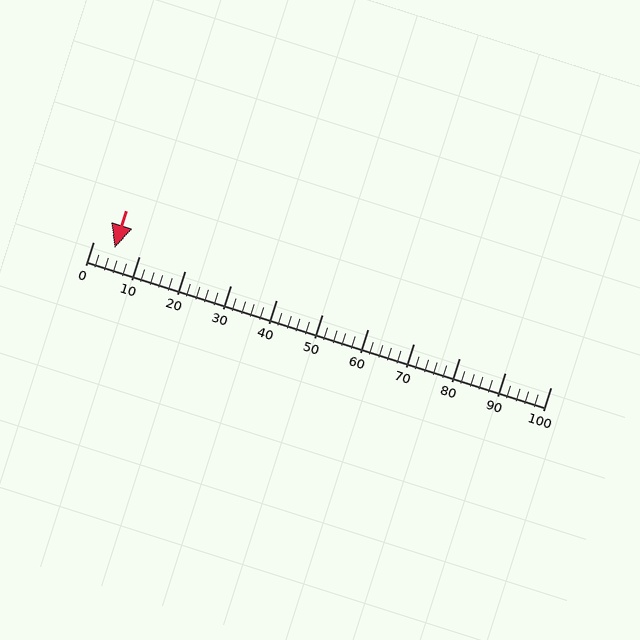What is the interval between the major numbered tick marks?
The major tick marks are spaced 10 units apart.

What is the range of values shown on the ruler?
The ruler shows values from 0 to 100.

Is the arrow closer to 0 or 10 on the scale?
The arrow is closer to 0.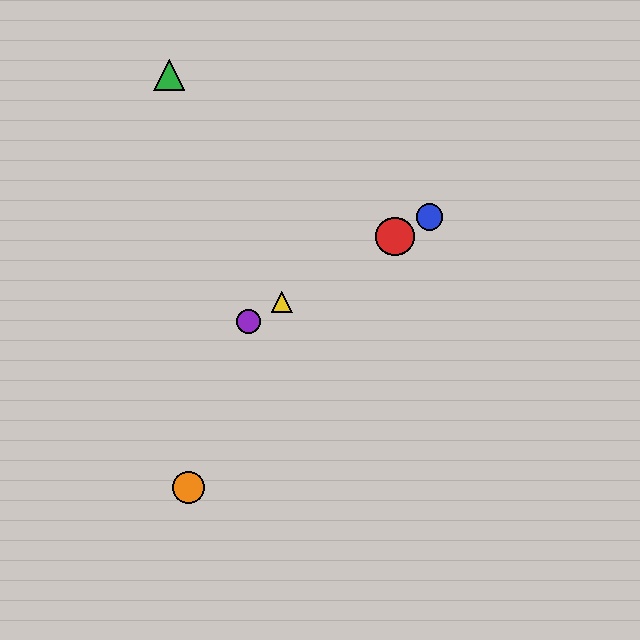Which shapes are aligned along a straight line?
The red circle, the blue circle, the yellow triangle, the purple circle are aligned along a straight line.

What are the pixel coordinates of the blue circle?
The blue circle is at (429, 217).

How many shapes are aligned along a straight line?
4 shapes (the red circle, the blue circle, the yellow triangle, the purple circle) are aligned along a straight line.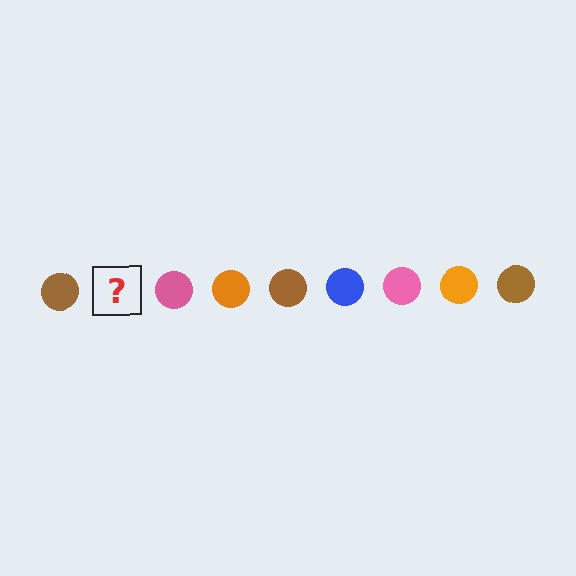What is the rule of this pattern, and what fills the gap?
The rule is that the pattern cycles through brown, blue, pink, orange circles. The gap should be filled with a blue circle.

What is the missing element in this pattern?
The missing element is a blue circle.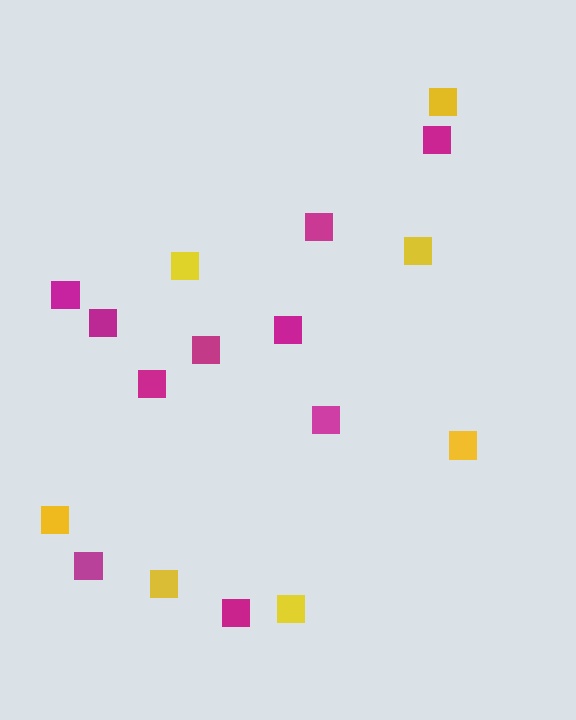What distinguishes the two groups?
There are 2 groups: one group of magenta squares (10) and one group of yellow squares (7).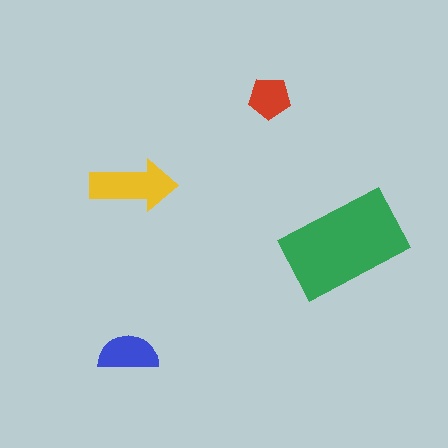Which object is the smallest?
The red pentagon.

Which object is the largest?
The green rectangle.